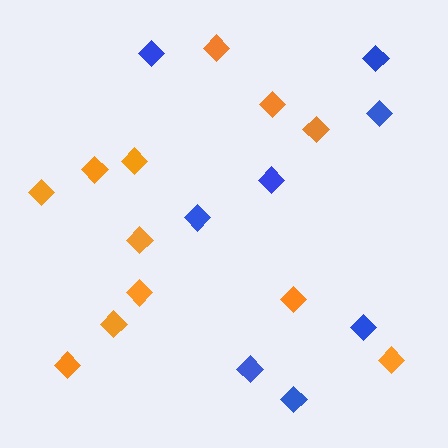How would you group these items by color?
There are 2 groups: one group of orange diamonds (12) and one group of blue diamonds (8).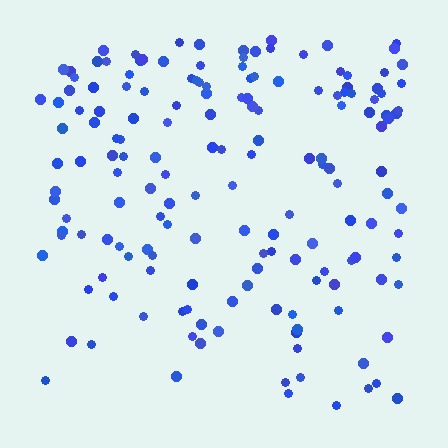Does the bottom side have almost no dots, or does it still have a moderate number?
Still a moderate number, just noticeably fewer than the top.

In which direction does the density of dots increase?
From bottom to top, with the top side densest.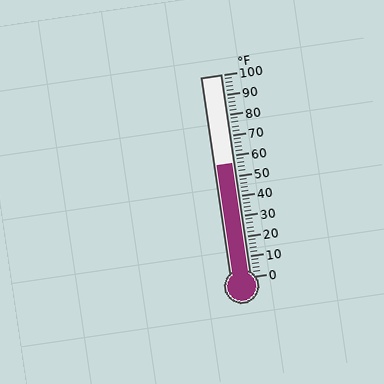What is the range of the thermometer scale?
The thermometer scale ranges from 0°F to 100°F.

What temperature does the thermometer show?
The thermometer shows approximately 56°F.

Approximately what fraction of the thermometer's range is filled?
The thermometer is filled to approximately 55% of its range.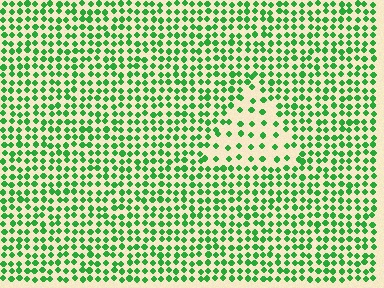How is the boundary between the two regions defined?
The boundary is defined by a change in element density (approximately 2.2x ratio). All elements are the same color, size, and shape.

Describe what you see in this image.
The image contains small green elements arranged at two different densities. A triangle-shaped region is visible where the elements are less densely packed than the surrounding area.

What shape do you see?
I see a triangle.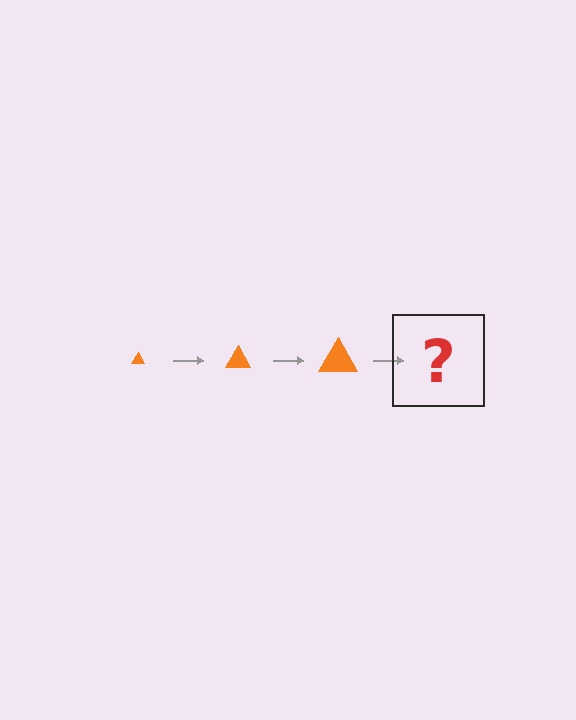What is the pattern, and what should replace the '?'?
The pattern is that the triangle gets progressively larger each step. The '?' should be an orange triangle, larger than the previous one.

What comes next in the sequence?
The next element should be an orange triangle, larger than the previous one.